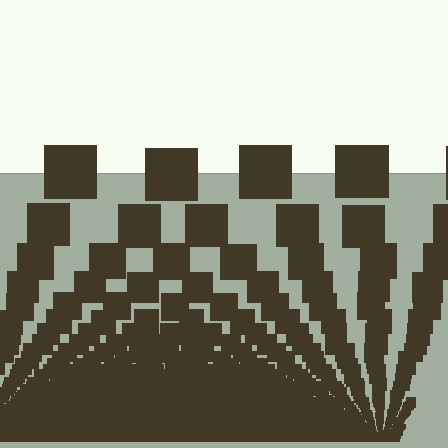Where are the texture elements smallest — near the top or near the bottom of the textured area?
Near the bottom.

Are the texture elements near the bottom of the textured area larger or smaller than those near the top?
Smaller. The gradient is inverted — elements near the bottom are smaller and denser.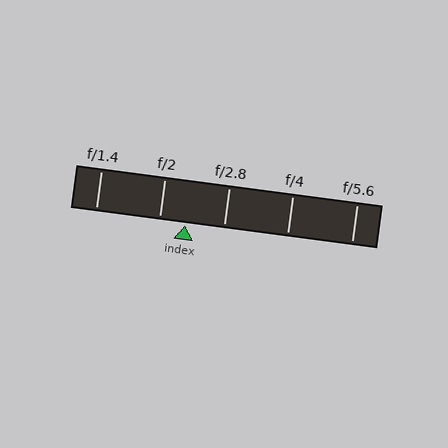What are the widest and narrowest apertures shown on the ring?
The widest aperture shown is f/1.4 and the narrowest is f/5.6.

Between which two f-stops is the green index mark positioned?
The index mark is between f/2 and f/2.8.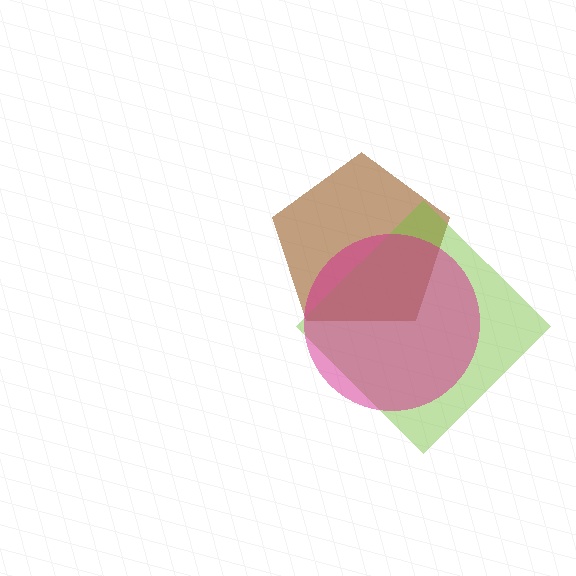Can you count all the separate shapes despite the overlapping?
Yes, there are 3 separate shapes.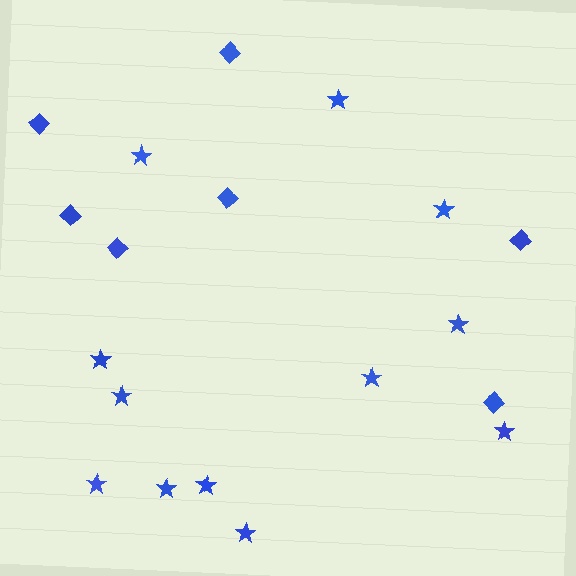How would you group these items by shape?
There are 2 groups: one group of stars (12) and one group of diamonds (7).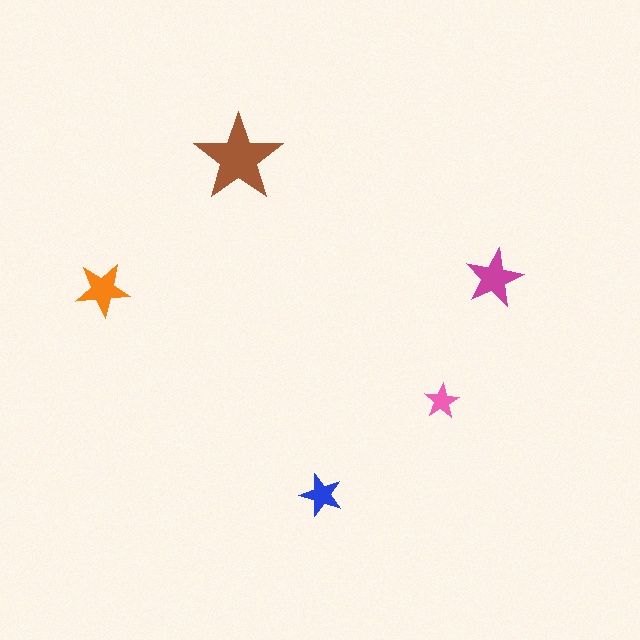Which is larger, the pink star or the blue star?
The blue one.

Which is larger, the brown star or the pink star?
The brown one.